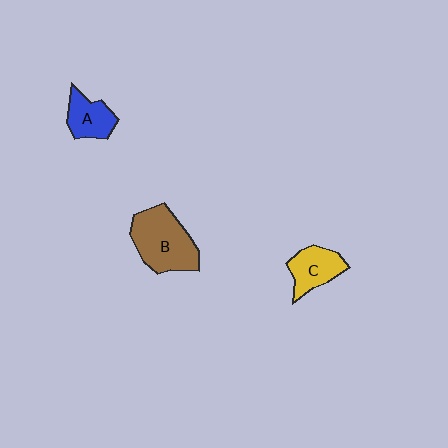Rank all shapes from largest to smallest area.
From largest to smallest: B (brown), C (yellow), A (blue).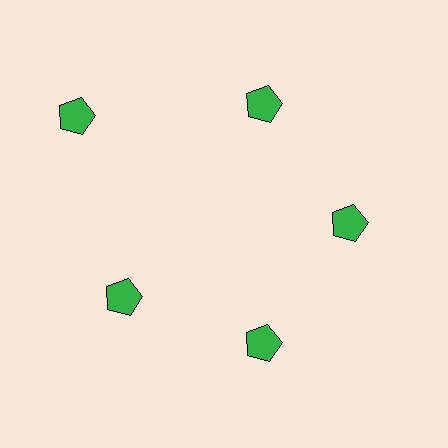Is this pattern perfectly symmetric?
No. The 5 green pentagons are arranged in a ring, but one element near the 10 o'clock position is pushed outward from the center, breaking the 5-fold rotational symmetry.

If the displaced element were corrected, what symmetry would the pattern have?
It would have 5-fold rotational symmetry — the pattern would map onto itself every 72 degrees.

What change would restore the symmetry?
The symmetry would be restored by moving it inward, back onto the ring so that all 5 pentagons sit at equal angles and equal distance from the center.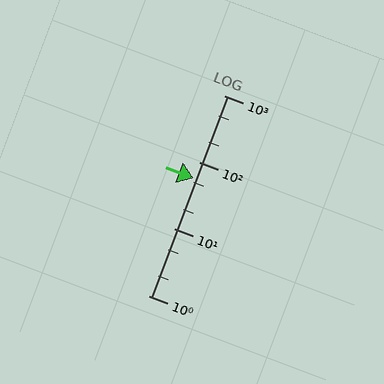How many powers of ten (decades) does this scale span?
The scale spans 3 decades, from 1 to 1000.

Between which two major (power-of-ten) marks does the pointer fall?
The pointer is between 10 and 100.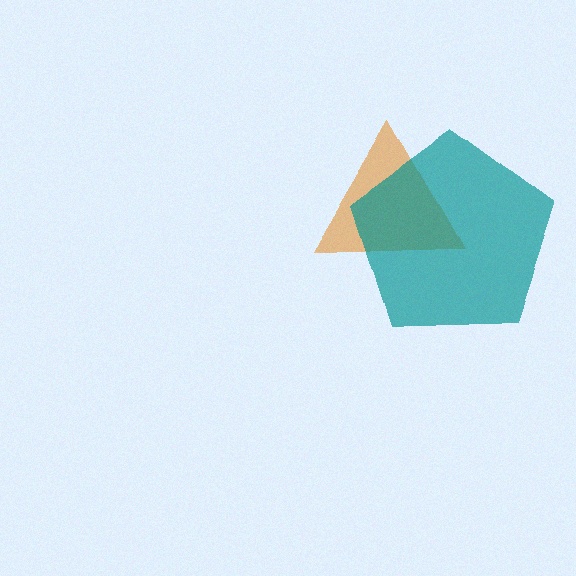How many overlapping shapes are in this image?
There are 2 overlapping shapes in the image.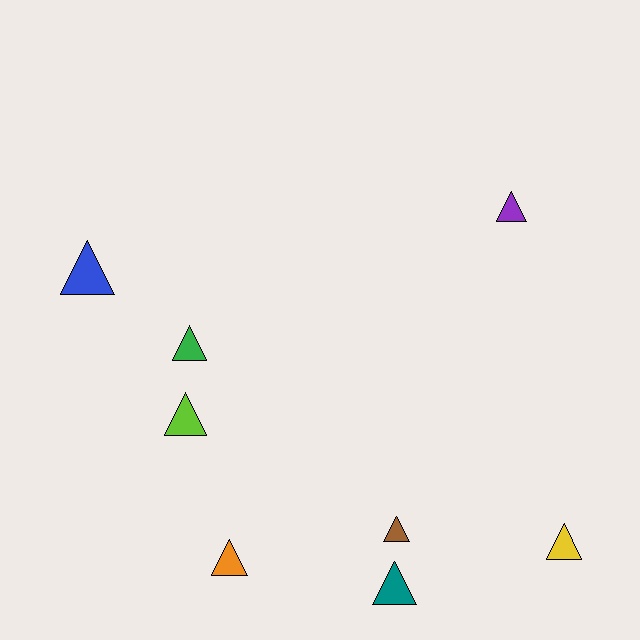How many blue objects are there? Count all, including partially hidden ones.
There is 1 blue object.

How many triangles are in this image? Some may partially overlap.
There are 8 triangles.